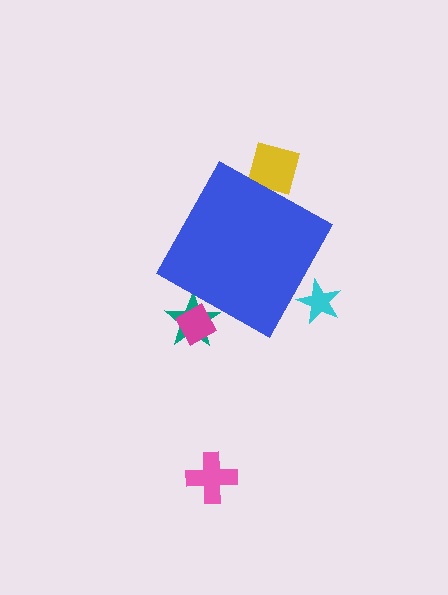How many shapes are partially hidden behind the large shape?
4 shapes are partially hidden.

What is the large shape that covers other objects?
A blue diamond.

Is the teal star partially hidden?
Yes, the teal star is partially hidden behind the blue diamond.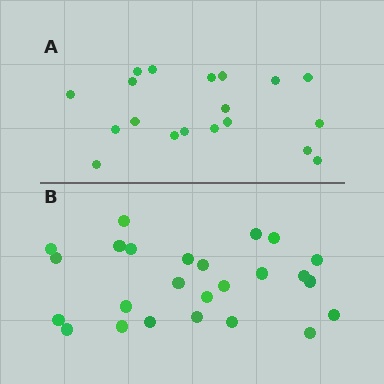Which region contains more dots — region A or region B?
Region B (the bottom region) has more dots.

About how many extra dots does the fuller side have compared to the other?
Region B has about 6 more dots than region A.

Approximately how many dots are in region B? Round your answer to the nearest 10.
About 20 dots. (The exact count is 25, which rounds to 20.)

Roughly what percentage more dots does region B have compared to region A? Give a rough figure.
About 30% more.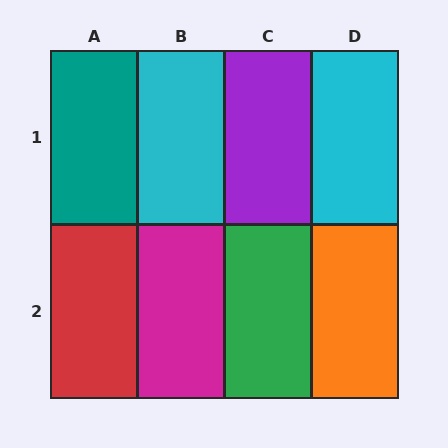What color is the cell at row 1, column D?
Cyan.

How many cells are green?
1 cell is green.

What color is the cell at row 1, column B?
Cyan.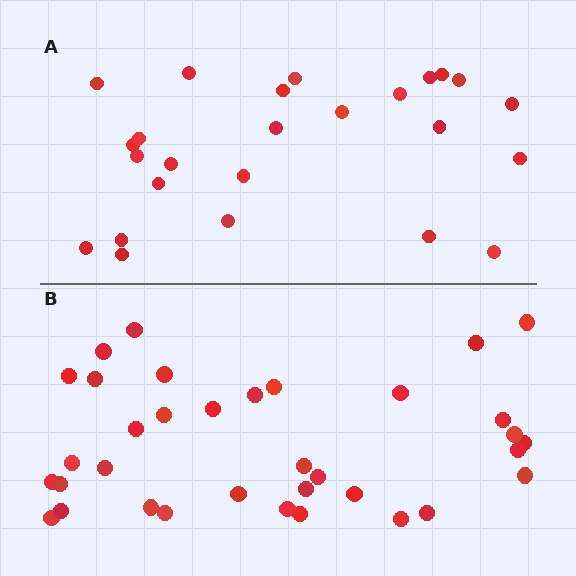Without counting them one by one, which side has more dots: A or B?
Region B (the bottom region) has more dots.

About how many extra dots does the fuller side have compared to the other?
Region B has roughly 10 or so more dots than region A.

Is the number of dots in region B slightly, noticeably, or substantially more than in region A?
Region B has noticeably more, but not dramatically so. The ratio is roughly 1.4 to 1.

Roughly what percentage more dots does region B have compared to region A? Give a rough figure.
About 40% more.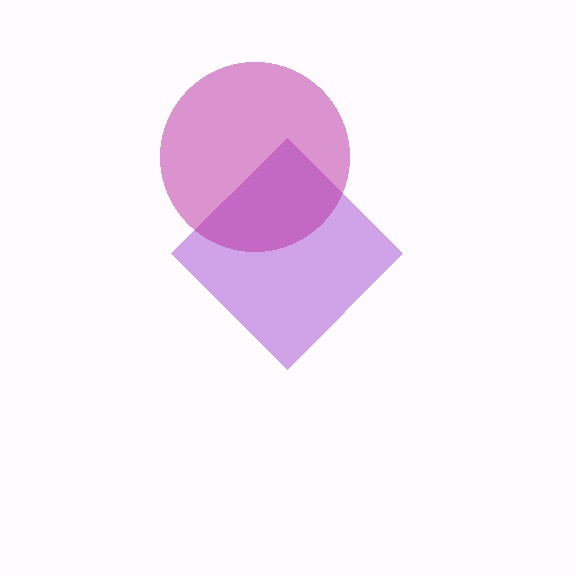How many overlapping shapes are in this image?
There are 2 overlapping shapes in the image.